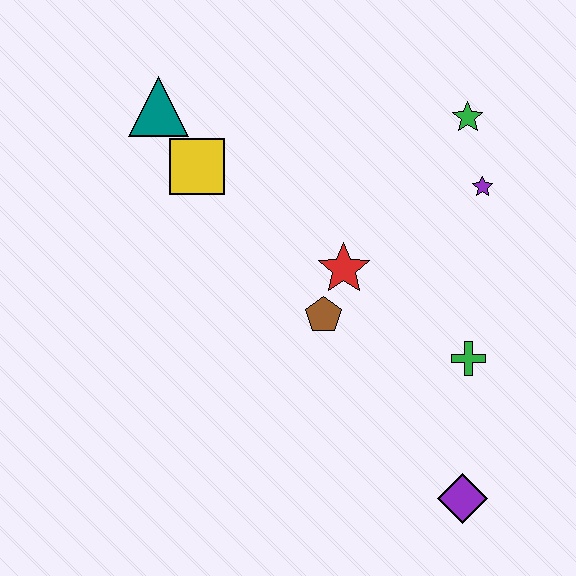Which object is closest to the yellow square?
The teal triangle is closest to the yellow square.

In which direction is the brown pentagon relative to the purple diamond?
The brown pentagon is above the purple diamond.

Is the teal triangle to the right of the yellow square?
No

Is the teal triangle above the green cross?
Yes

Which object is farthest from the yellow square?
The purple diamond is farthest from the yellow square.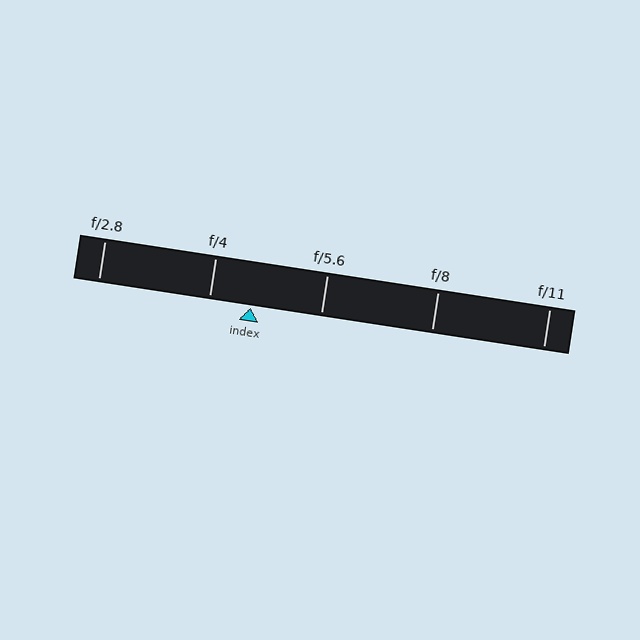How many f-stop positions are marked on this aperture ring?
There are 5 f-stop positions marked.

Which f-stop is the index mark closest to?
The index mark is closest to f/4.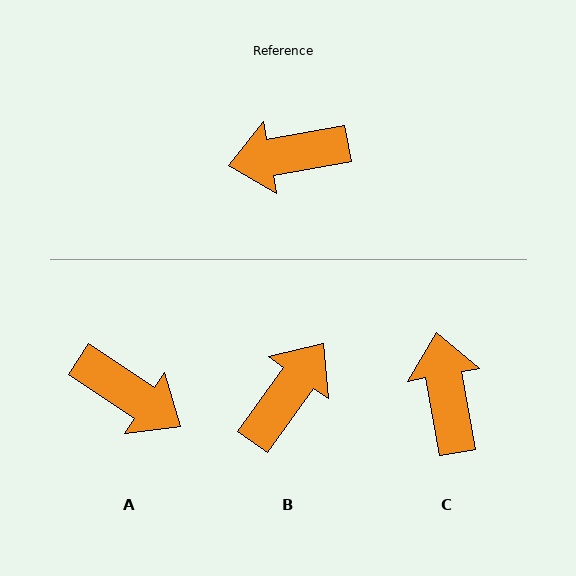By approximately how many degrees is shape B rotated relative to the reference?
Approximately 135 degrees clockwise.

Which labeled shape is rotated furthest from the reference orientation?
A, about 136 degrees away.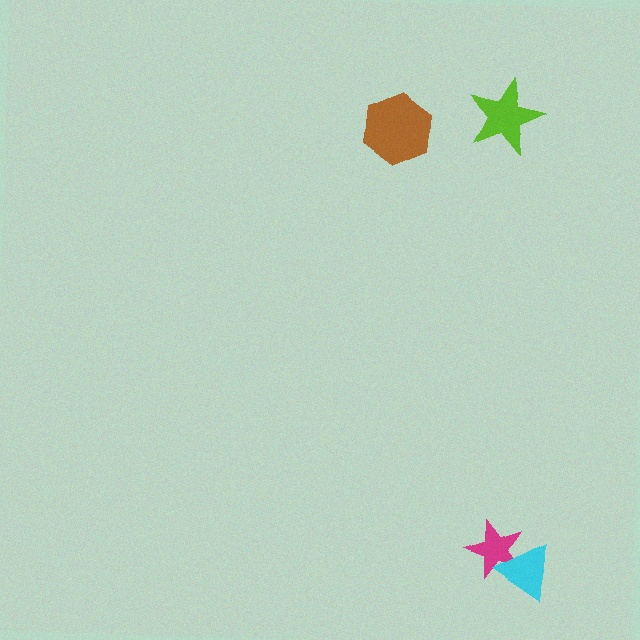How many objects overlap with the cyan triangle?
1 object overlaps with the cyan triangle.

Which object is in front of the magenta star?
The cyan triangle is in front of the magenta star.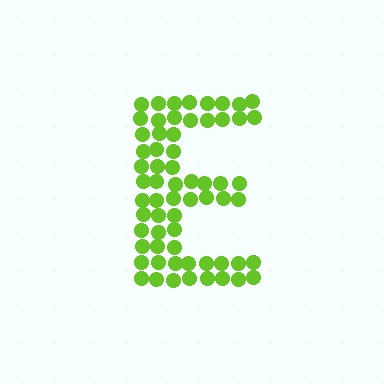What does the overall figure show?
The overall figure shows the letter E.